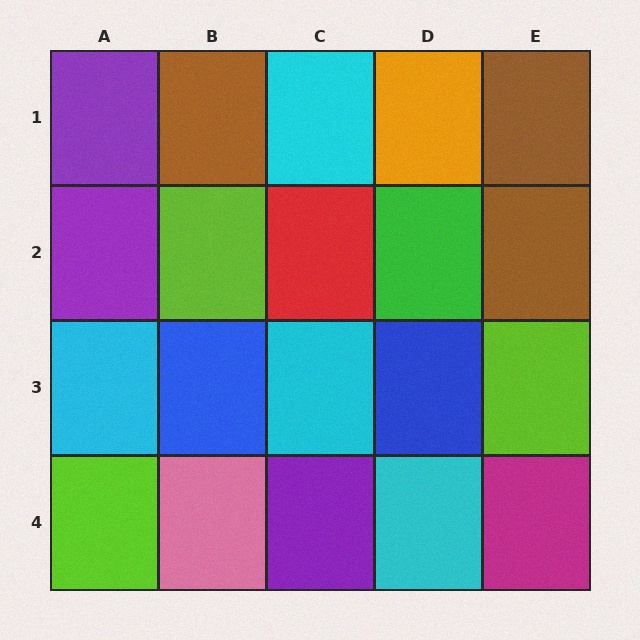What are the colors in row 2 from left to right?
Purple, lime, red, green, brown.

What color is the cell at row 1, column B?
Brown.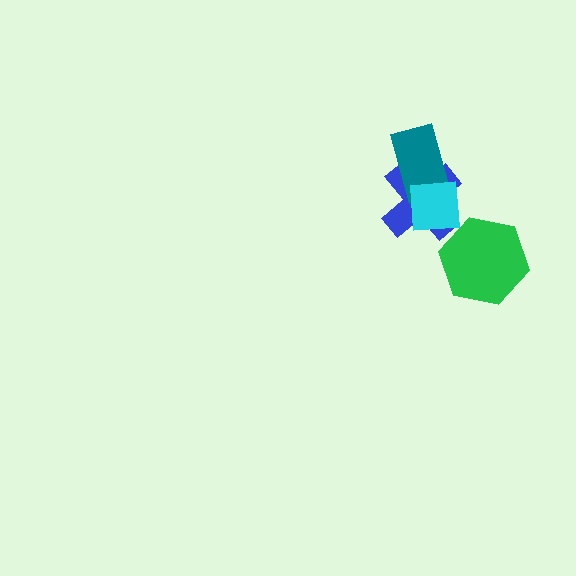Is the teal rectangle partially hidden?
Yes, it is partially covered by another shape.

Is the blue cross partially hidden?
Yes, it is partially covered by another shape.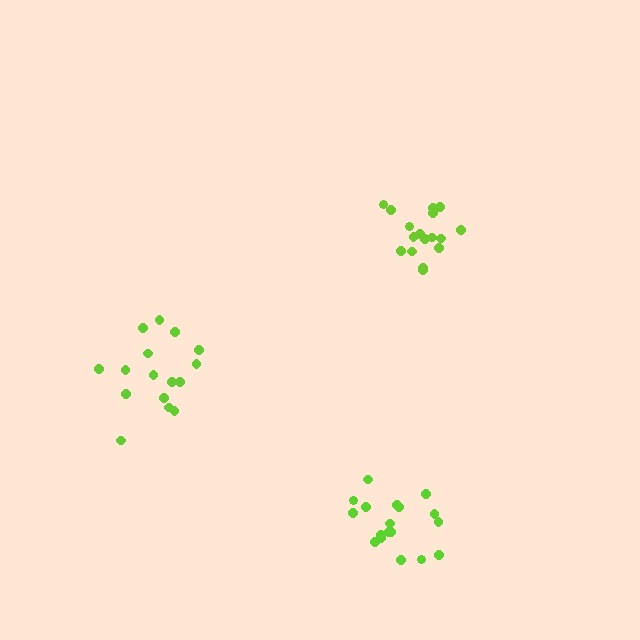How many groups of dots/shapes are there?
There are 3 groups.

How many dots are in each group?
Group 1: 18 dots, Group 2: 18 dots, Group 3: 16 dots (52 total).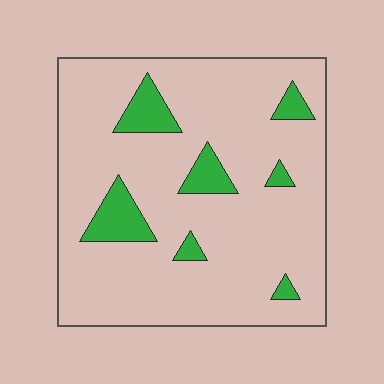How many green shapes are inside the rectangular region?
7.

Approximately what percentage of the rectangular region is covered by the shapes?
Approximately 10%.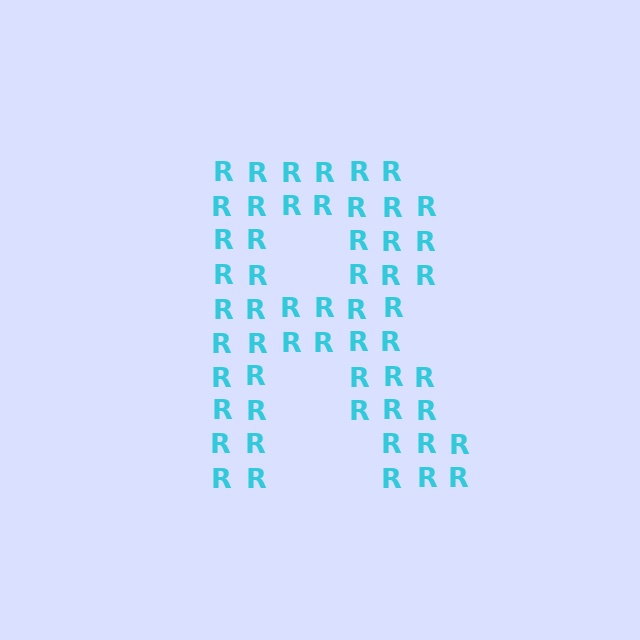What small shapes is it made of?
It is made of small letter R's.